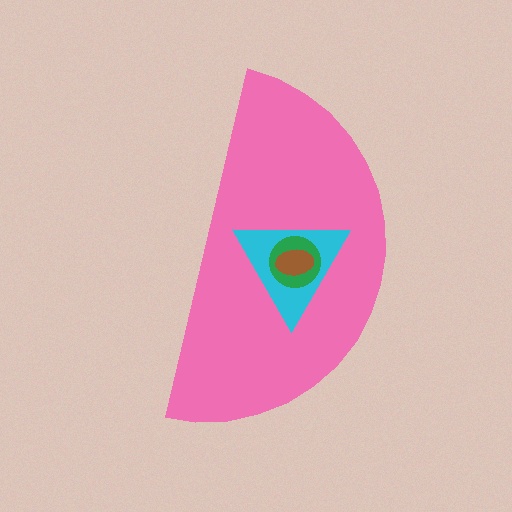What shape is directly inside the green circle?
The brown ellipse.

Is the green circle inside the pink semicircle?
Yes.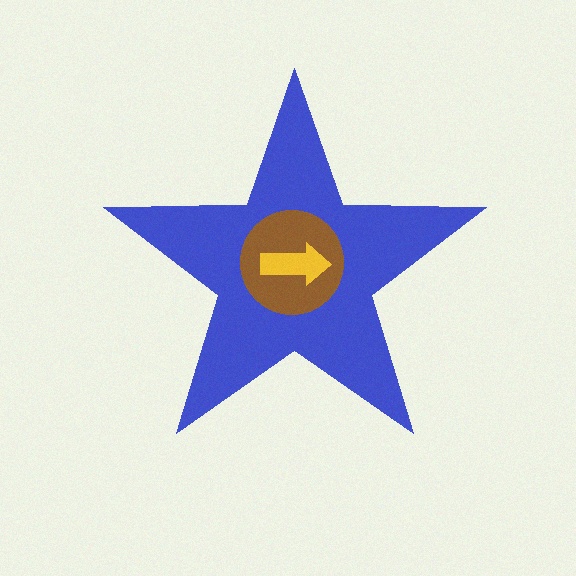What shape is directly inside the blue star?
The brown circle.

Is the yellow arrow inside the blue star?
Yes.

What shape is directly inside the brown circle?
The yellow arrow.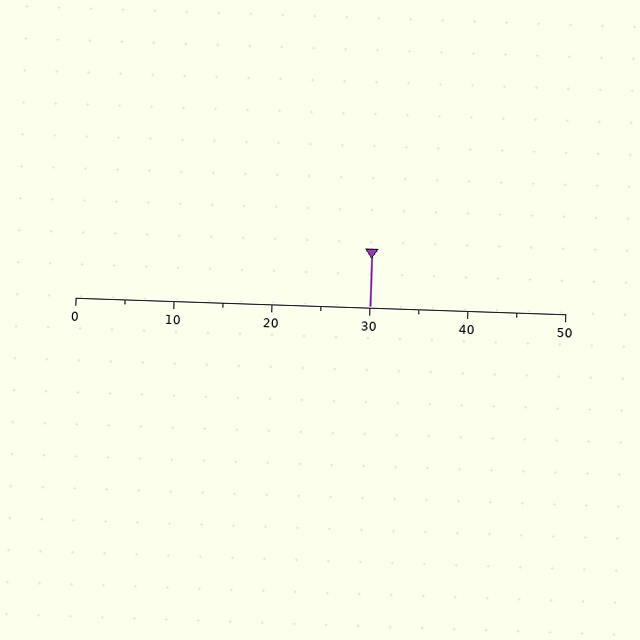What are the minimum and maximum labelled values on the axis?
The axis runs from 0 to 50.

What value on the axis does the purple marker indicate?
The marker indicates approximately 30.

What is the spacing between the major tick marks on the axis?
The major ticks are spaced 10 apart.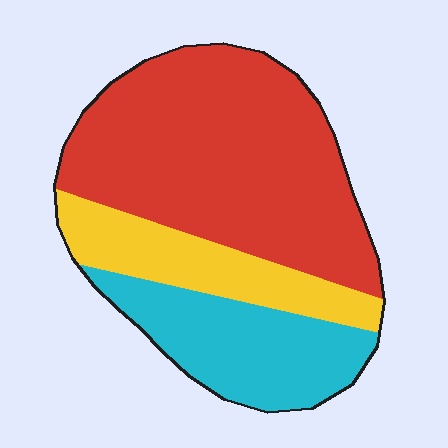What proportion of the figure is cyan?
Cyan covers around 25% of the figure.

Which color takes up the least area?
Yellow, at roughly 20%.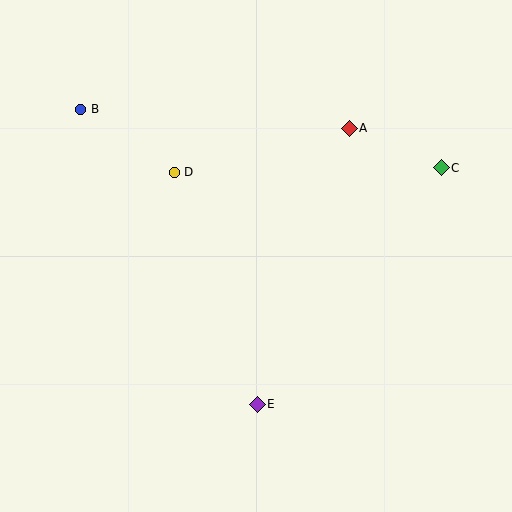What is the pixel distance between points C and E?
The distance between C and E is 300 pixels.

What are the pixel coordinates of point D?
Point D is at (174, 172).